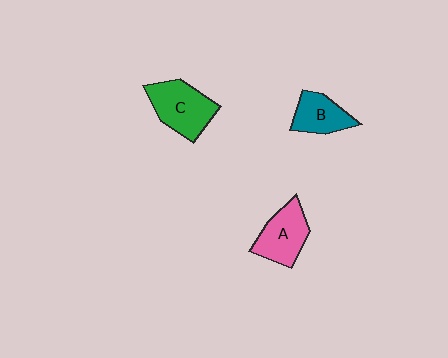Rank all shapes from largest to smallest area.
From largest to smallest: C (green), A (pink), B (teal).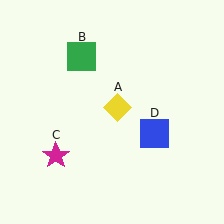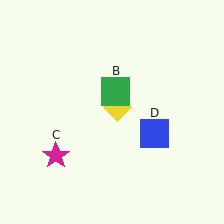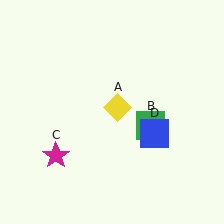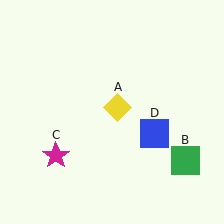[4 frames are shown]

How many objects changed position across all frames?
1 object changed position: green square (object B).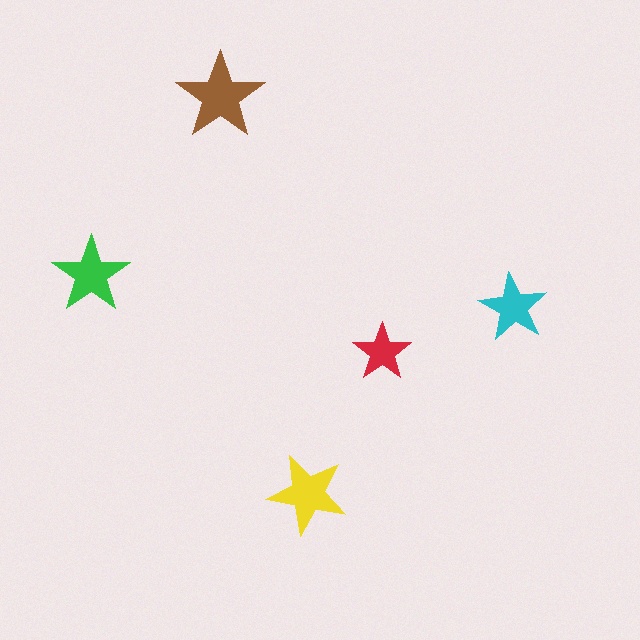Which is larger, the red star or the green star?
The green one.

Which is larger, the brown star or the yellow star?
The brown one.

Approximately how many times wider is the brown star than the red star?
About 1.5 times wider.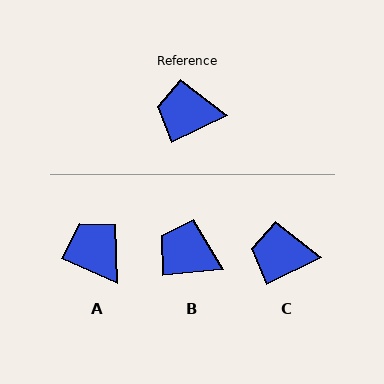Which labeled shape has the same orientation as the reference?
C.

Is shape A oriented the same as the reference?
No, it is off by about 50 degrees.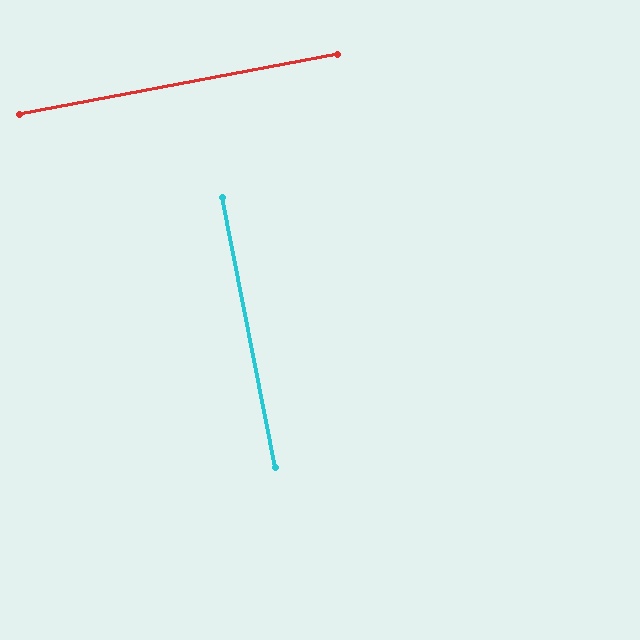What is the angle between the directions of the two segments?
Approximately 90 degrees.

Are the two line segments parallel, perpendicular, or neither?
Perpendicular — they meet at approximately 90°.